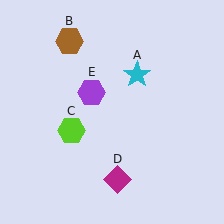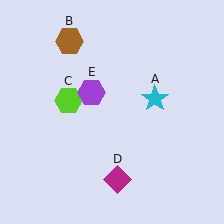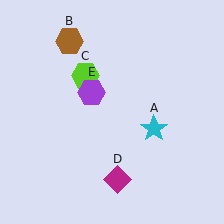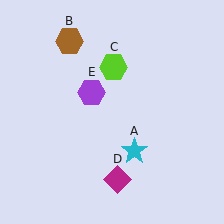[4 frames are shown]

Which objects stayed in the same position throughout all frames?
Brown hexagon (object B) and magenta diamond (object D) and purple hexagon (object E) remained stationary.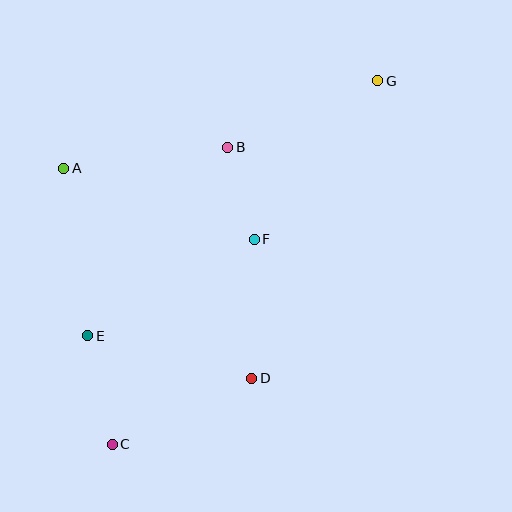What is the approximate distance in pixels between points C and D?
The distance between C and D is approximately 154 pixels.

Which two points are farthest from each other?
Points C and G are farthest from each other.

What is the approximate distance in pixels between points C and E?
The distance between C and E is approximately 111 pixels.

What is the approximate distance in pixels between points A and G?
The distance between A and G is approximately 325 pixels.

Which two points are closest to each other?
Points B and F are closest to each other.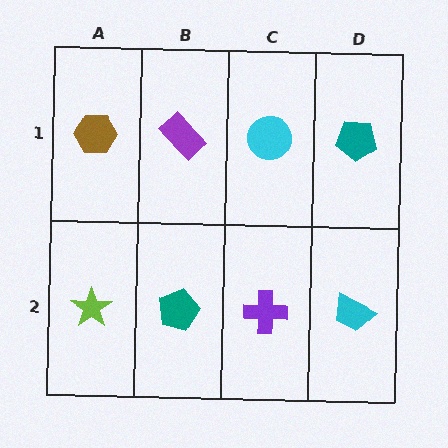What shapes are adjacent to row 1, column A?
A lime star (row 2, column A), a purple rectangle (row 1, column B).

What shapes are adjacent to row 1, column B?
A teal pentagon (row 2, column B), a brown hexagon (row 1, column A), a cyan circle (row 1, column C).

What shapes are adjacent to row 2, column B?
A purple rectangle (row 1, column B), a lime star (row 2, column A), a purple cross (row 2, column C).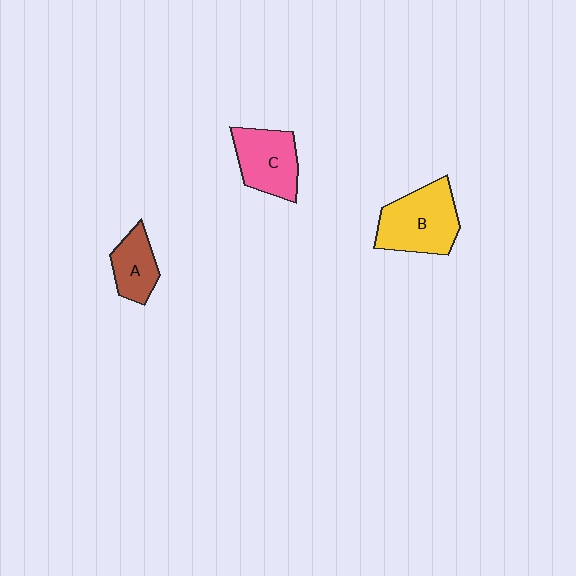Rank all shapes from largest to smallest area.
From largest to smallest: B (yellow), C (pink), A (brown).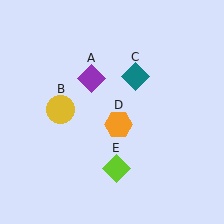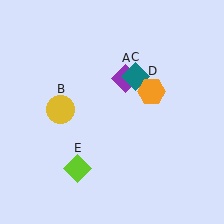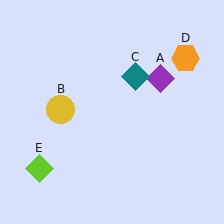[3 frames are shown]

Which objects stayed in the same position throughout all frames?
Yellow circle (object B) and teal diamond (object C) remained stationary.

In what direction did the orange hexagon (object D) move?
The orange hexagon (object D) moved up and to the right.